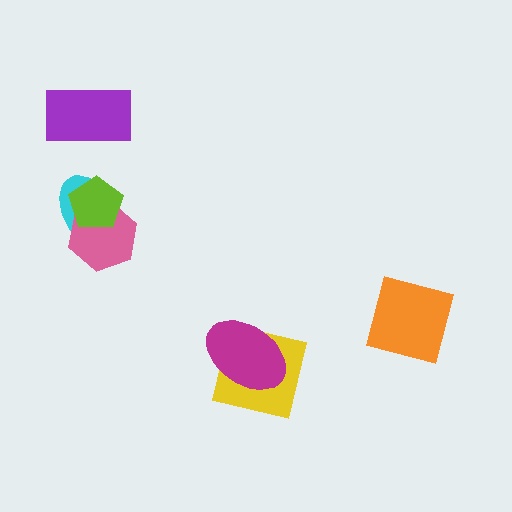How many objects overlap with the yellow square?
1 object overlaps with the yellow square.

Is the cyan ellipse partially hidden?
Yes, it is partially covered by another shape.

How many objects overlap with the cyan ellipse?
2 objects overlap with the cyan ellipse.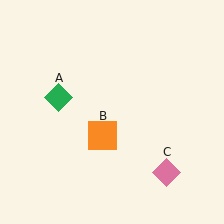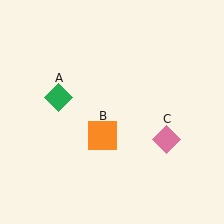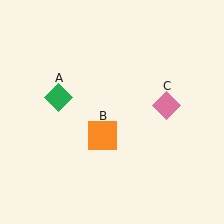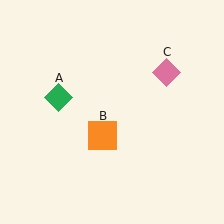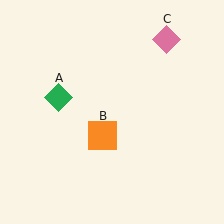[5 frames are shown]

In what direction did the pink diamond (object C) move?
The pink diamond (object C) moved up.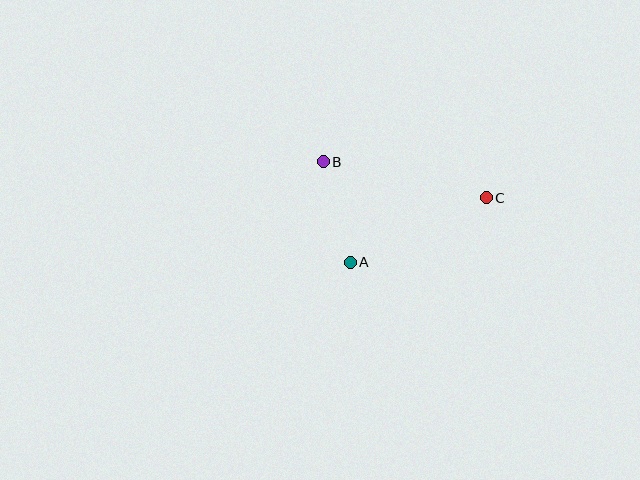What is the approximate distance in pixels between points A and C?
The distance between A and C is approximately 150 pixels.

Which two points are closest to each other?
Points A and B are closest to each other.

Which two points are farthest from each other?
Points B and C are farthest from each other.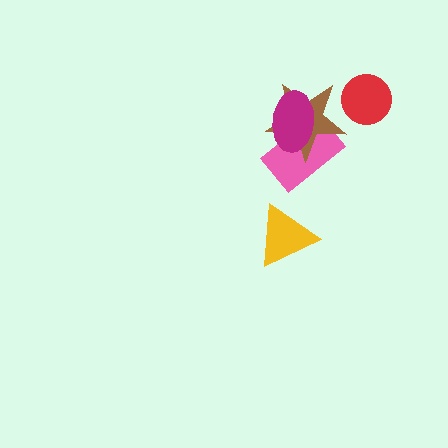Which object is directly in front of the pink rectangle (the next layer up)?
The brown star is directly in front of the pink rectangle.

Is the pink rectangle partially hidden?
Yes, it is partially covered by another shape.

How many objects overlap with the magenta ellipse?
2 objects overlap with the magenta ellipse.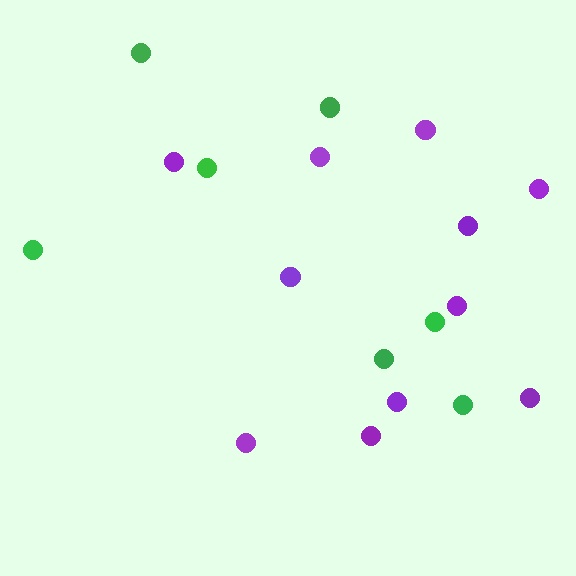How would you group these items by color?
There are 2 groups: one group of purple circles (11) and one group of green circles (7).